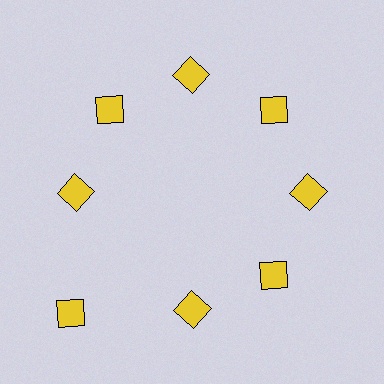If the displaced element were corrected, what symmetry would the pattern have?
It would have 8-fold rotational symmetry — the pattern would map onto itself every 45 degrees.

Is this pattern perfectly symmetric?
No. The 8 yellow diamonds are arranged in a ring, but one element near the 8 o'clock position is pushed outward from the center, breaking the 8-fold rotational symmetry.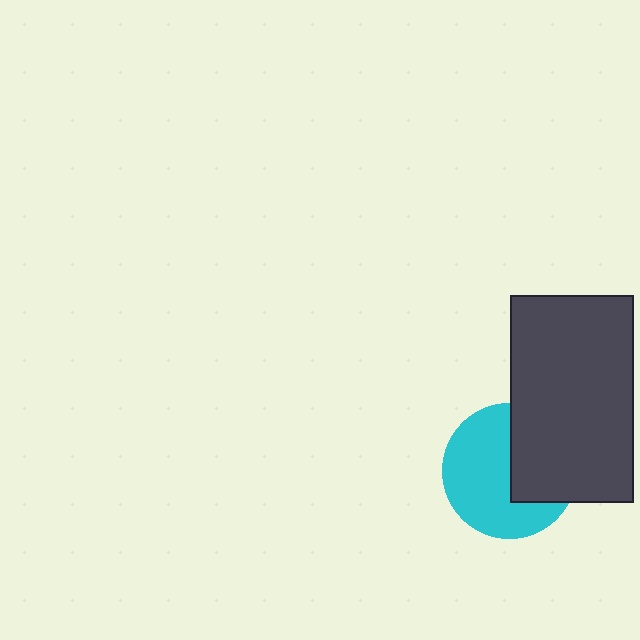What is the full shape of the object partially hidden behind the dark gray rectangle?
The partially hidden object is a cyan circle.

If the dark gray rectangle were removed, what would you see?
You would see the complete cyan circle.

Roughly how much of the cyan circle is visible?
About half of it is visible (roughly 60%).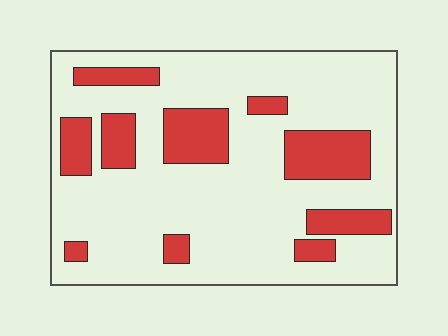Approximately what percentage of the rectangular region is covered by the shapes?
Approximately 25%.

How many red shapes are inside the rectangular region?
10.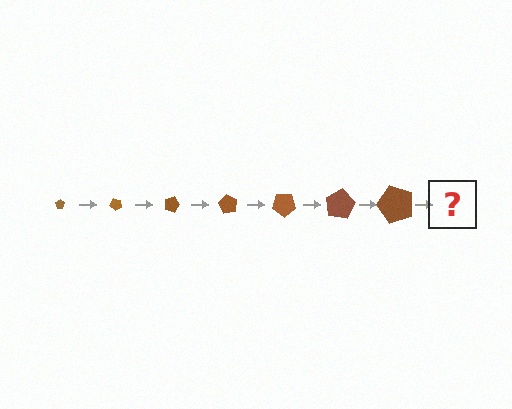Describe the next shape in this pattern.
It should be a pentagon, larger than the previous one and rotated 315 degrees from the start.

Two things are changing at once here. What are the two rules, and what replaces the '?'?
The two rules are that the pentagon grows larger each step and it rotates 45 degrees each step. The '?' should be a pentagon, larger than the previous one and rotated 315 degrees from the start.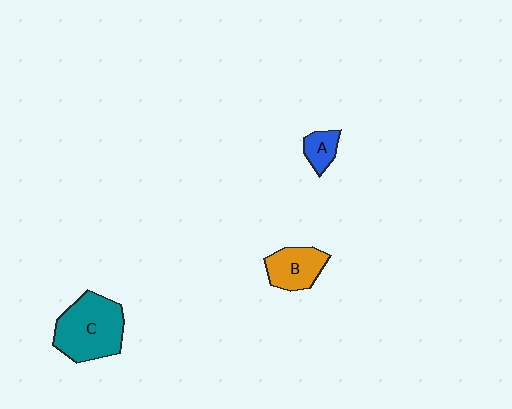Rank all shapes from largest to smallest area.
From largest to smallest: C (teal), B (orange), A (blue).